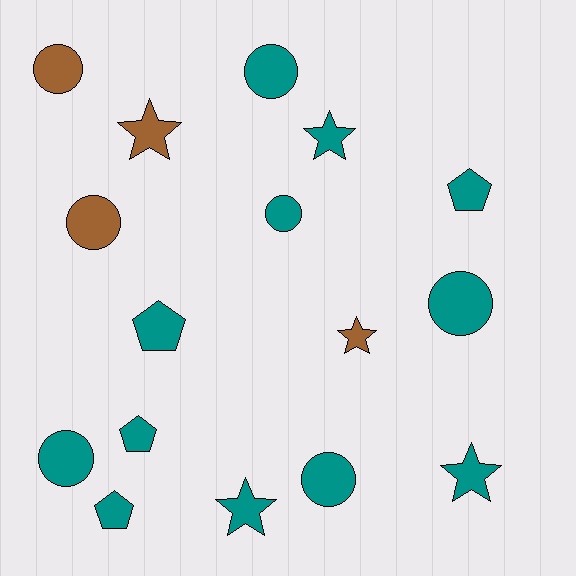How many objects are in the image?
There are 16 objects.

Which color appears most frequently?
Teal, with 12 objects.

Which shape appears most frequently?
Circle, with 7 objects.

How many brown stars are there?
There are 2 brown stars.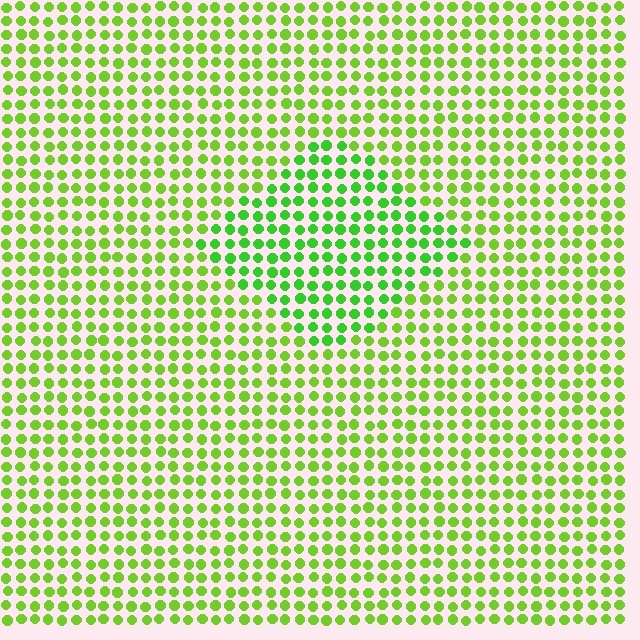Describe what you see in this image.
The image is filled with small lime elements in a uniform arrangement. A diamond-shaped region is visible where the elements are tinted to a slightly different hue, forming a subtle color boundary.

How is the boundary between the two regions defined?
The boundary is defined purely by a slight shift in hue (about 23 degrees). Spacing, size, and orientation are identical on both sides.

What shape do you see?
I see a diamond.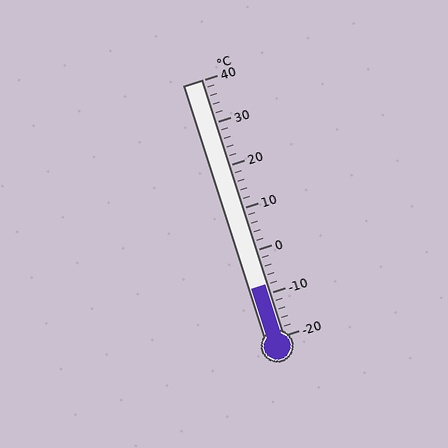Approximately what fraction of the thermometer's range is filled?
The thermometer is filled to approximately 20% of its range.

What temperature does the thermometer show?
The thermometer shows approximately -8°C.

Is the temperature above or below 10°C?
The temperature is below 10°C.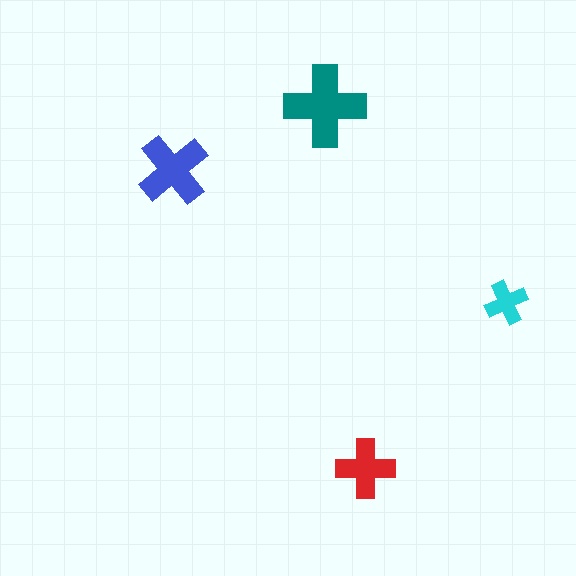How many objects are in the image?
There are 4 objects in the image.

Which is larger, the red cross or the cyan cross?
The red one.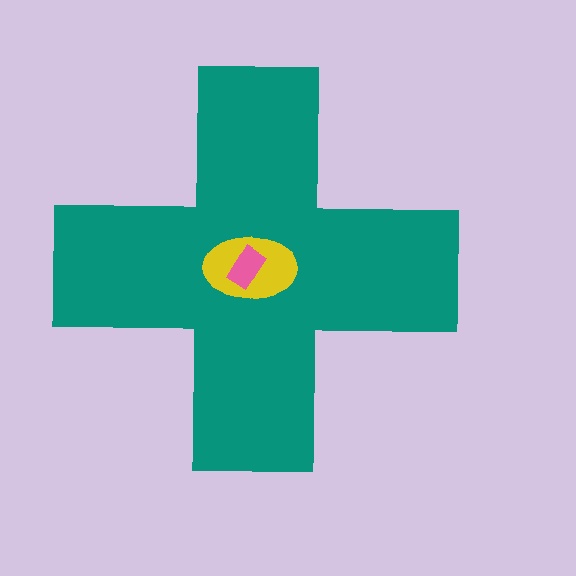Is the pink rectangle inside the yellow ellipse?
Yes.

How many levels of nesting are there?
3.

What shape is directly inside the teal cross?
The yellow ellipse.